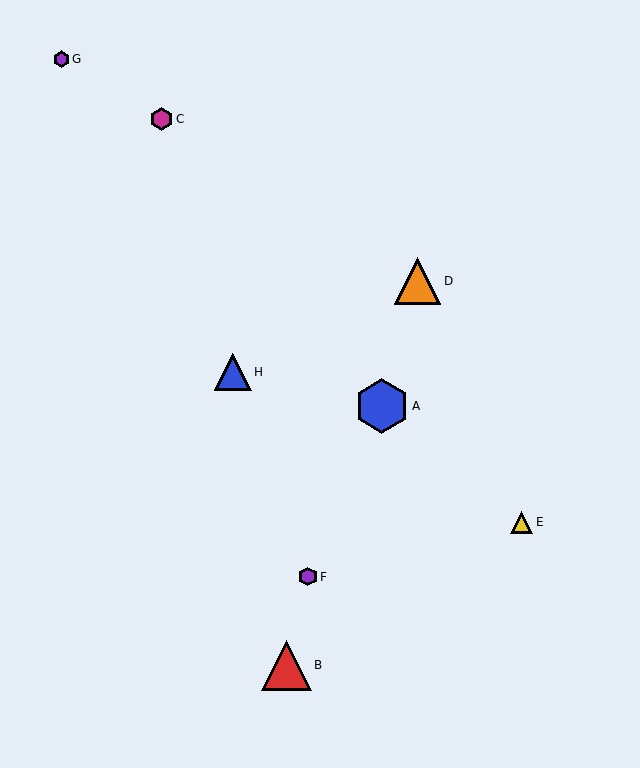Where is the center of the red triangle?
The center of the red triangle is at (286, 665).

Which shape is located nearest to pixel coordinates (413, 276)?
The orange triangle (labeled D) at (417, 281) is nearest to that location.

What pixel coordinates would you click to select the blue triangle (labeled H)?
Click at (233, 372) to select the blue triangle H.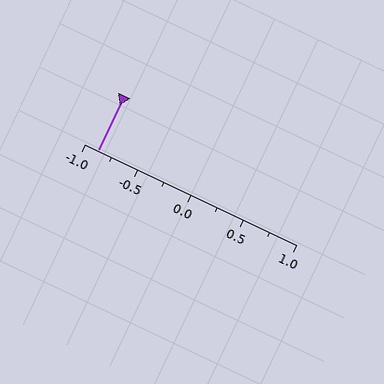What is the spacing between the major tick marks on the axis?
The major ticks are spaced 0.5 apart.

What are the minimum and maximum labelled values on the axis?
The axis runs from -1.0 to 1.0.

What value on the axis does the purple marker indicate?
The marker indicates approximately -0.88.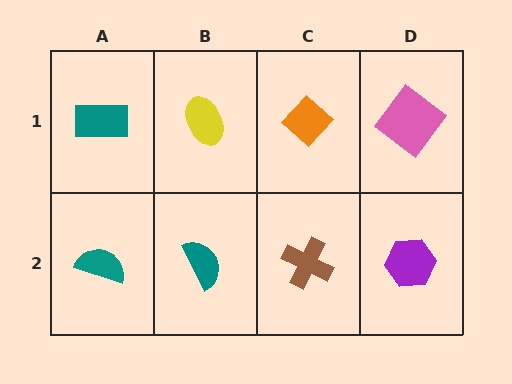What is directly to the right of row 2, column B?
A brown cross.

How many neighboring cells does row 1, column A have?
2.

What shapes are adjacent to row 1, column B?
A teal semicircle (row 2, column B), a teal rectangle (row 1, column A), an orange diamond (row 1, column C).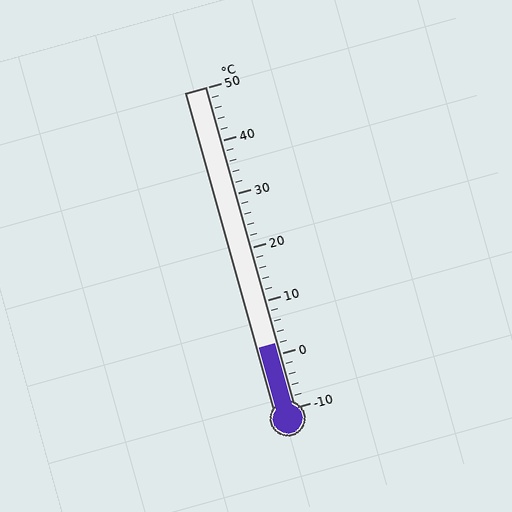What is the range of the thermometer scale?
The thermometer scale ranges from -10°C to 50°C.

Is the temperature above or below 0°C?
The temperature is above 0°C.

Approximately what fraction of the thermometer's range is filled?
The thermometer is filled to approximately 20% of its range.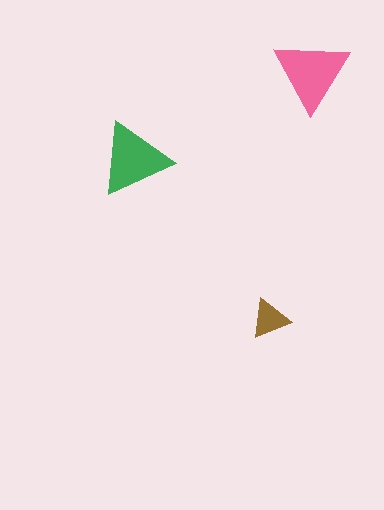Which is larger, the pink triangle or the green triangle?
The pink one.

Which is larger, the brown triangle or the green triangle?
The green one.